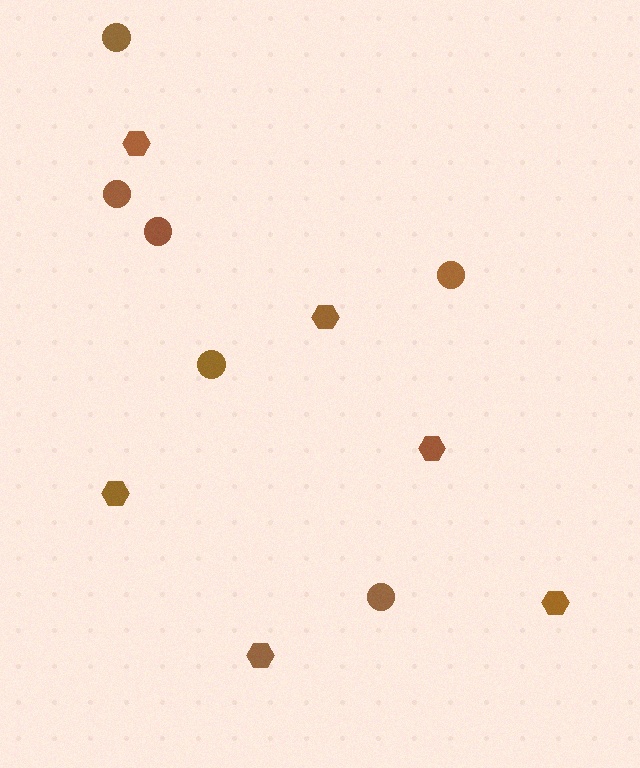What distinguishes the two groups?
There are 2 groups: one group of circles (6) and one group of hexagons (6).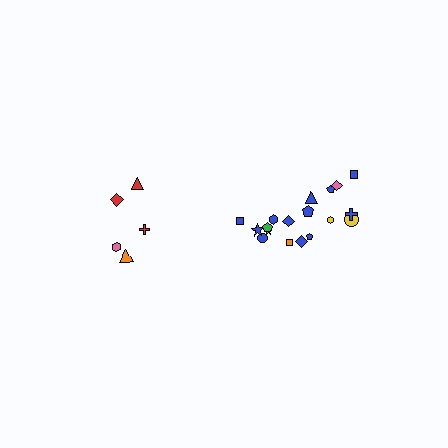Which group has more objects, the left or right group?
The right group.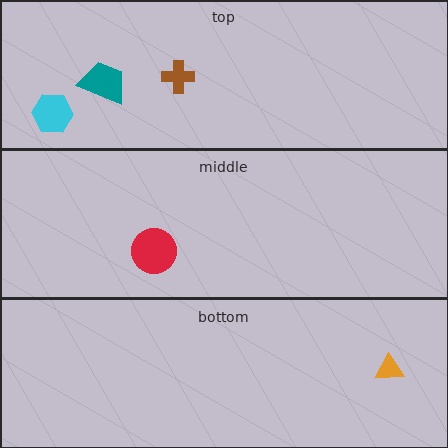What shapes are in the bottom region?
The orange triangle.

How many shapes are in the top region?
3.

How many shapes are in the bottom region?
1.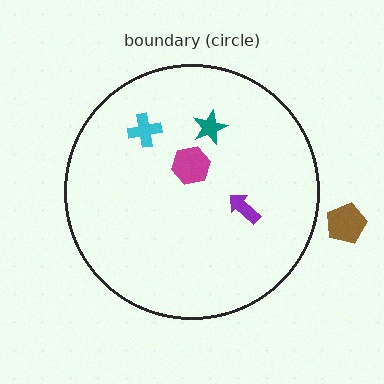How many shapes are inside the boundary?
4 inside, 1 outside.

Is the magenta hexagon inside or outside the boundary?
Inside.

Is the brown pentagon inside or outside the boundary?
Outside.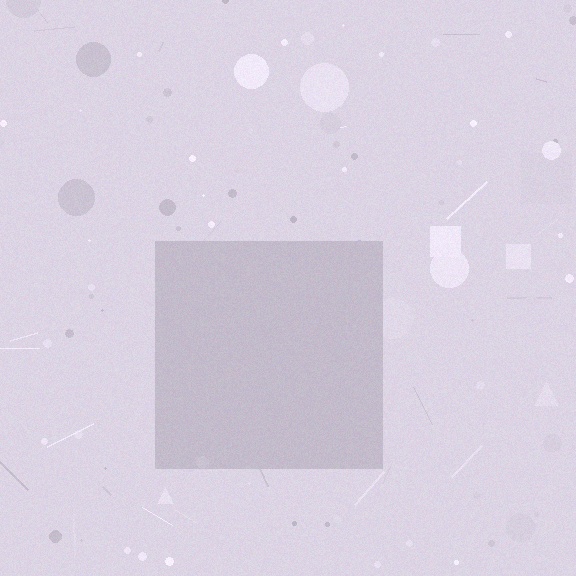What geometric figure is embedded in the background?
A square is embedded in the background.